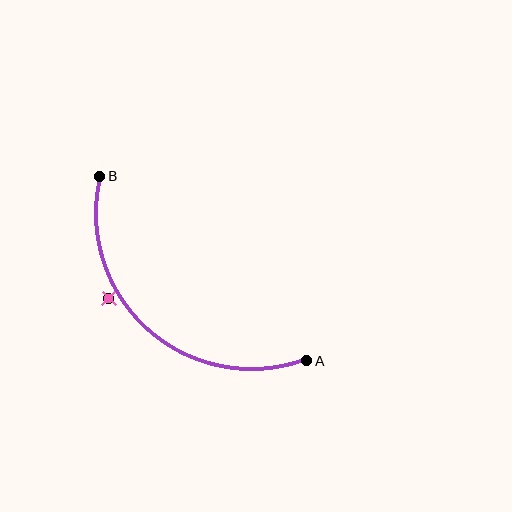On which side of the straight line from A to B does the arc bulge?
The arc bulges below and to the left of the straight line connecting A and B.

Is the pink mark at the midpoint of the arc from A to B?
No — the pink mark does not lie on the arc at all. It sits slightly outside the curve.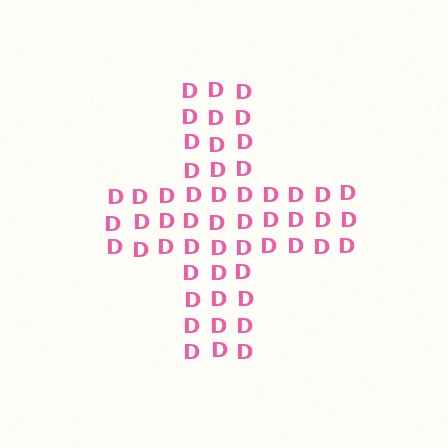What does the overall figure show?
The overall figure shows a cross.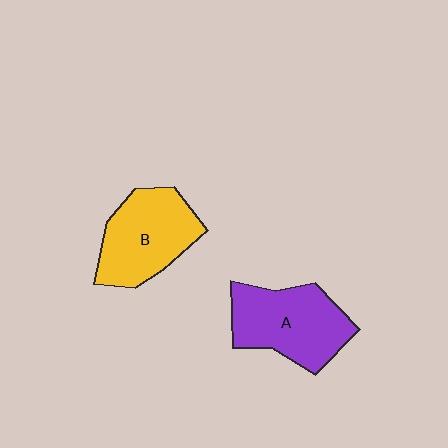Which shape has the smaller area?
Shape B (yellow).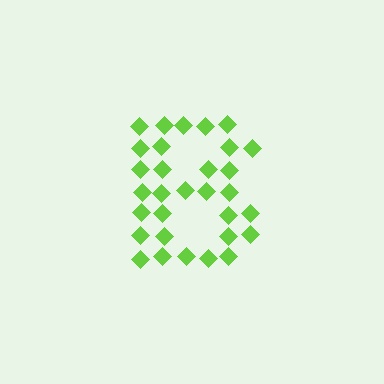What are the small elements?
The small elements are diamonds.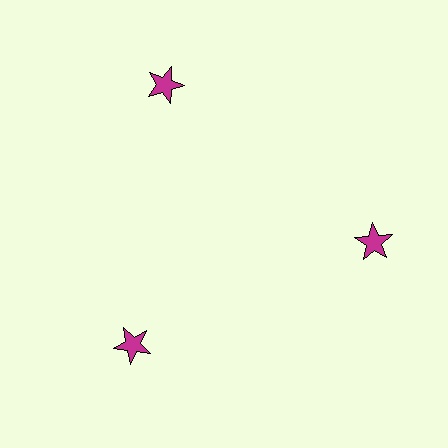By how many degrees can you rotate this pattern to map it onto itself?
The pattern maps onto itself every 120 degrees of rotation.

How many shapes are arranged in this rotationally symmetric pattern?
There are 3 shapes, arranged in 3 groups of 1.